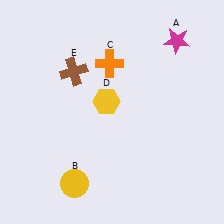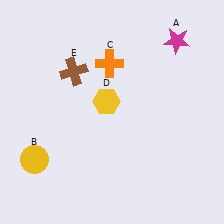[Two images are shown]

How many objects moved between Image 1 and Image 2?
1 object moved between the two images.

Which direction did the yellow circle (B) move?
The yellow circle (B) moved left.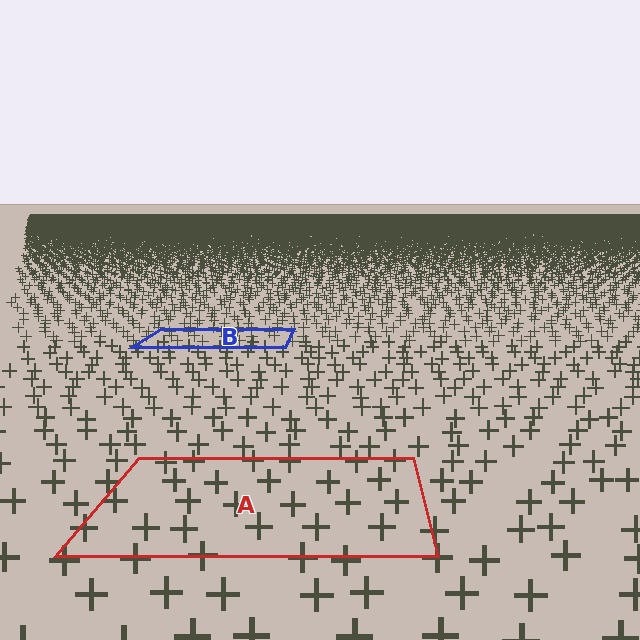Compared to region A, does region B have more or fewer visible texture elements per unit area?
Region B has more texture elements per unit area — they are packed more densely because it is farther away.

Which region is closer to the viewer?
Region A is closer. The texture elements there are larger and more spread out.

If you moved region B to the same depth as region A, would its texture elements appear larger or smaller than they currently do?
They would appear larger. At a closer depth, the same texture elements are projected at a bigger on-screen size.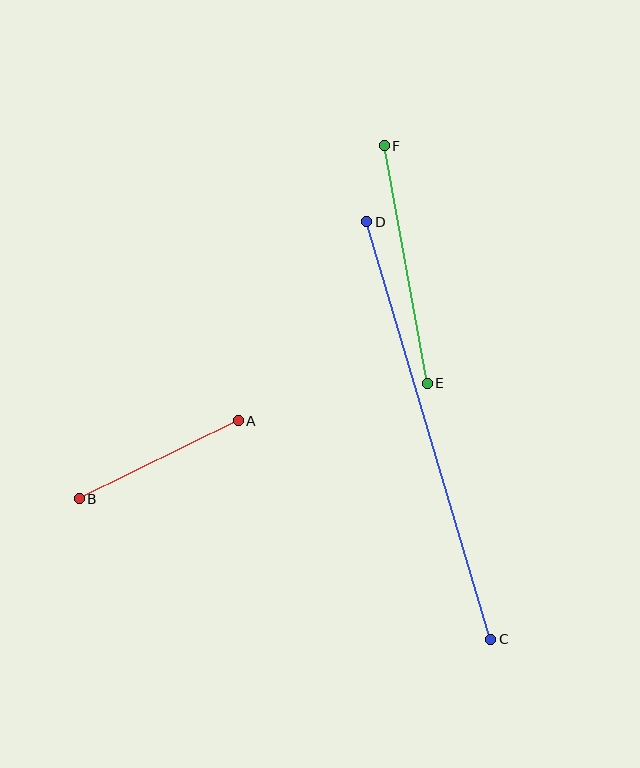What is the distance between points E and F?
The distance is approximately 242 pixels.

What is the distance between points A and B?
The distance is approximately 177 pixels.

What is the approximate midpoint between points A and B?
The midpoint is at approximately (159, 460) pixels.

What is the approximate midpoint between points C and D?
The midpoint is at approximately (429, 430) pixels.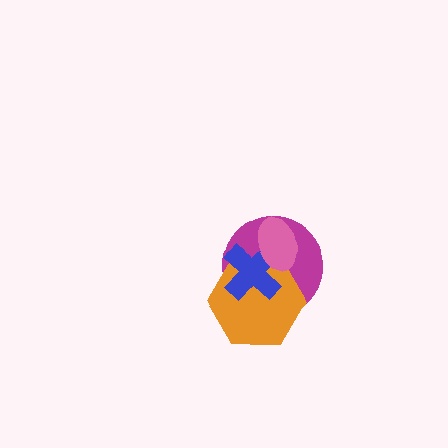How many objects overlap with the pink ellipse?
3 objects overlap with the pink ellipse.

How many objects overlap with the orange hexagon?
3 objects overlap with the orange hexagon.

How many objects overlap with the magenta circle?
3 objects overlap with the magenta circle.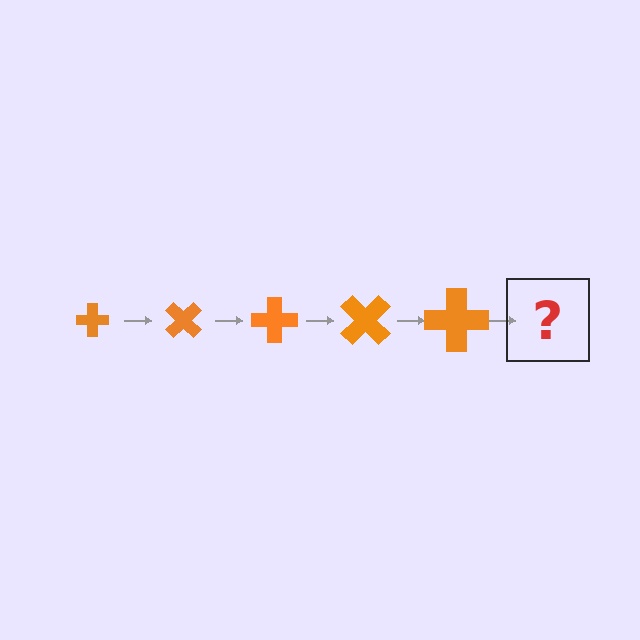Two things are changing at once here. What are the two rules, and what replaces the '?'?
The two rules are that the cross grows larger each step and it rotates 45 degrees each step. The '?' should be a cross, larger than the previous one and rotated 225 degrees from the start.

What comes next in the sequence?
The next element should be a cross, larger than the previous one and rotated 225 degrees from the start.